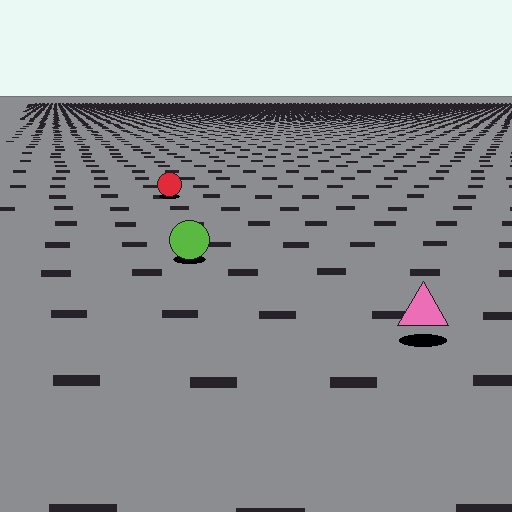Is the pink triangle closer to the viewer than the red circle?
Yes. The pink triangle is closer — you can tell from the texture gradient: the ground texture is coarser near it.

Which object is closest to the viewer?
The pink triangle is closest. The texture marks near it are larger and more spread out.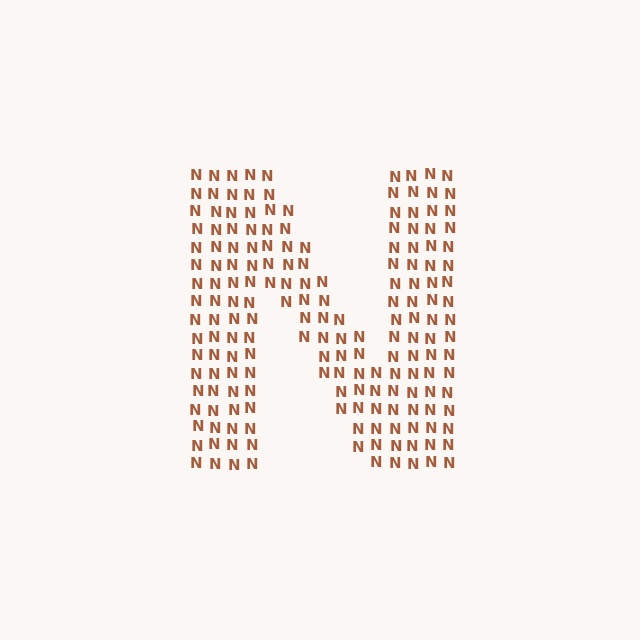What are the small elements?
The small elements are letter N's.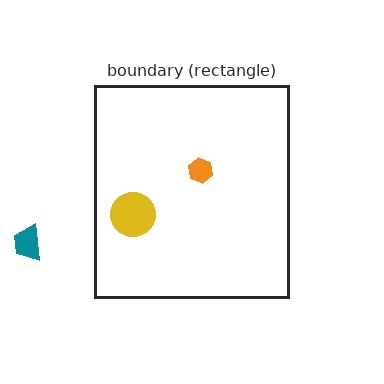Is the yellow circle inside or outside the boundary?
Inside.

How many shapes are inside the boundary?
2 inside, 1 outside.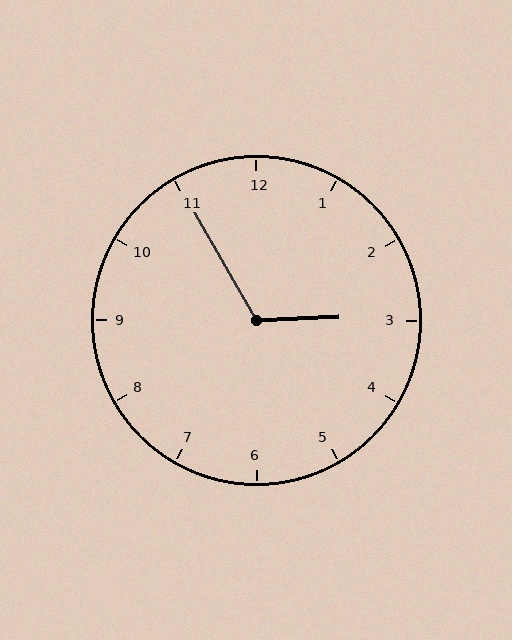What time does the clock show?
2:55.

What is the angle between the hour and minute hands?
Approximately 118 degrees.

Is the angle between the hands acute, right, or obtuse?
It is obtuse.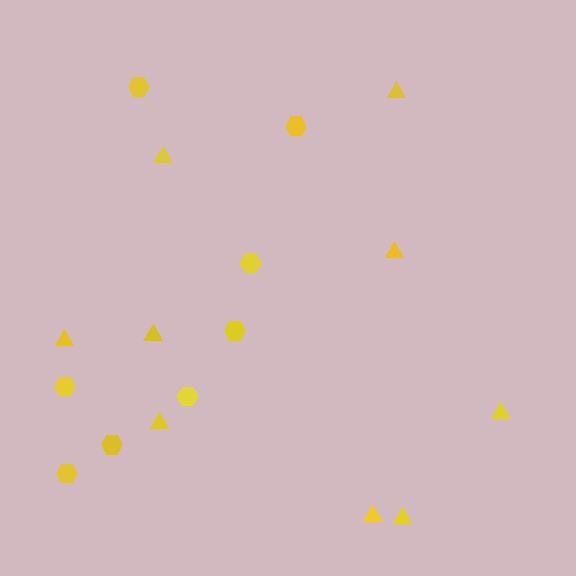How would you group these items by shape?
There are 2 groups: one group of triangles (9) and one group of hexagons (8).